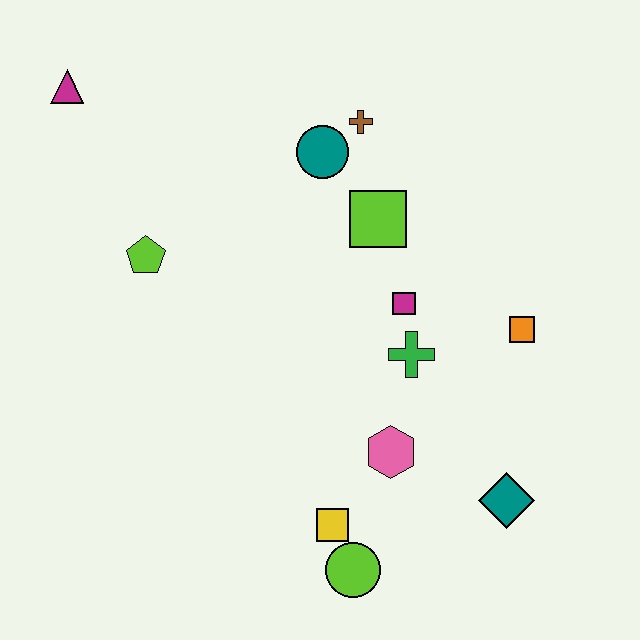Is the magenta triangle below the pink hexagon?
No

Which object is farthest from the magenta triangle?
The teal diamond is farthest from the magenta triangle.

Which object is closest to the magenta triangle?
The lime pentagon is closest to the magenta triangle.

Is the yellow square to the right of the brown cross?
No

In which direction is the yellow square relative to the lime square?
The yellow square is below the lime square.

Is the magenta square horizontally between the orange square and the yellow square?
Yes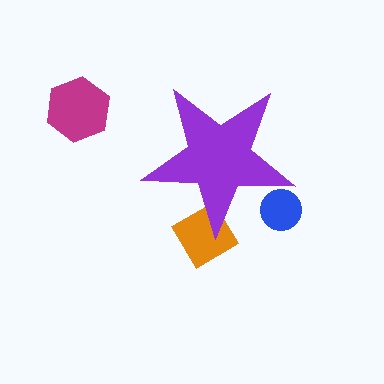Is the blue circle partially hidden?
Yes, the blue circle is partially hidden behind the purple star.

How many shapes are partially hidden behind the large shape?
2 shapes are partially hidden.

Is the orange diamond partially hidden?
Yes, the orange diamond is partially hidden behind the purple star.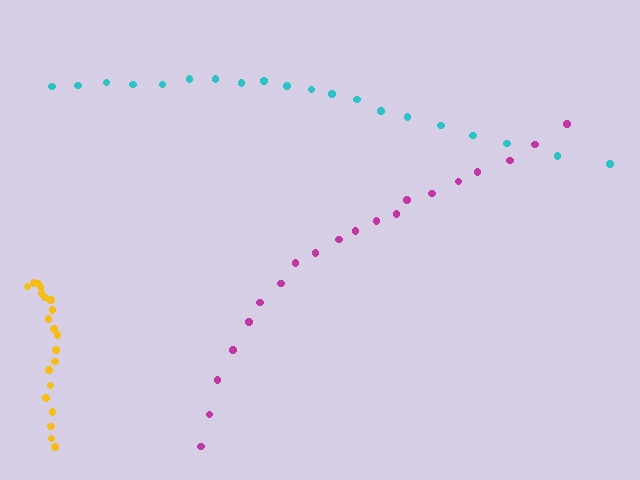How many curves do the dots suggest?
There are 3 distinct paths.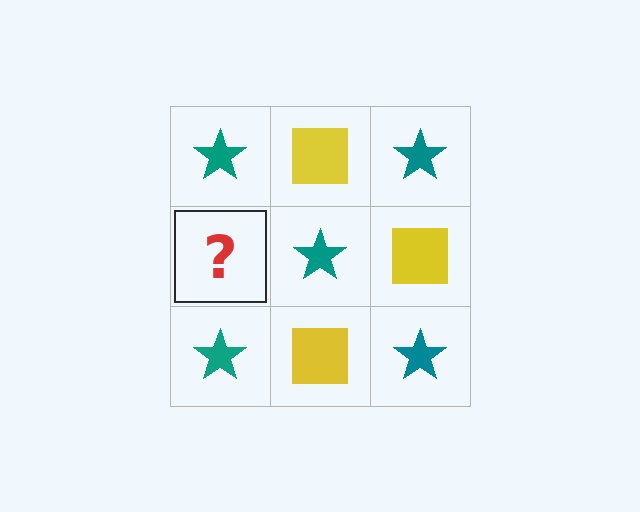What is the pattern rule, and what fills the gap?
The rule is that it alternates teal star and yellow square in a checkerboard pattern. The gap should be filled with a yellow square.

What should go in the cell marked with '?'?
The missing cell should contain a yellow square.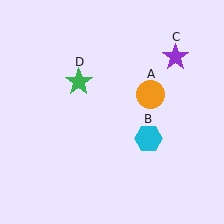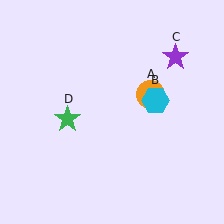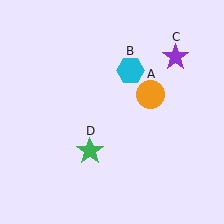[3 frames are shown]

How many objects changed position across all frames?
2 objects changed position: cyan hexagon (object B), green star (object D).